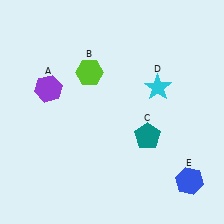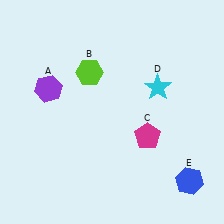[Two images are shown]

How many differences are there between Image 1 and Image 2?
There is 1 difference between the two images.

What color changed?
The pentagon (C) changed from teal in Image 1 to magenta in Image 2.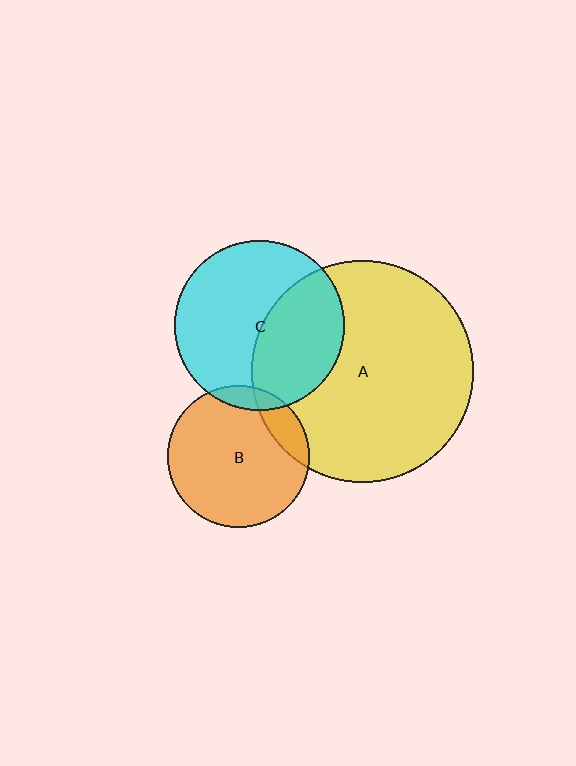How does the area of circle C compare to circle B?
Approximately 1.4 times.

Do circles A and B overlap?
Yes.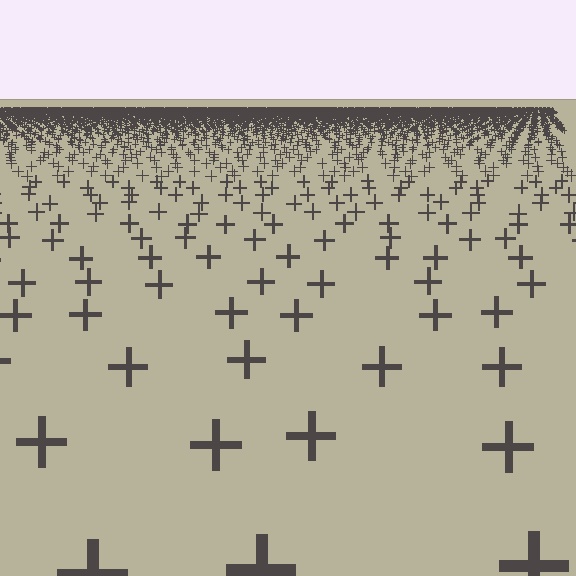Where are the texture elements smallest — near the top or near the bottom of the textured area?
Near the top.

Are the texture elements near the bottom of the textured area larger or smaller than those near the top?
Larger. Near the bottom, elements are closer to the viewer and appear at a bigger on-screen size.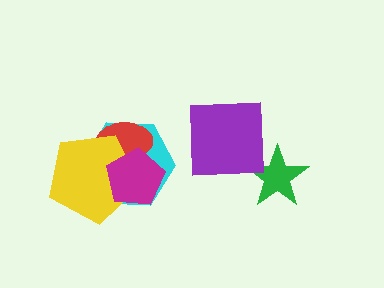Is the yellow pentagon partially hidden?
Yes, it is partially covered by another shape.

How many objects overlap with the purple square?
1 object overlaps with the purple square.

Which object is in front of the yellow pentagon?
The magenta pentagon is in front of the yellow pentagon.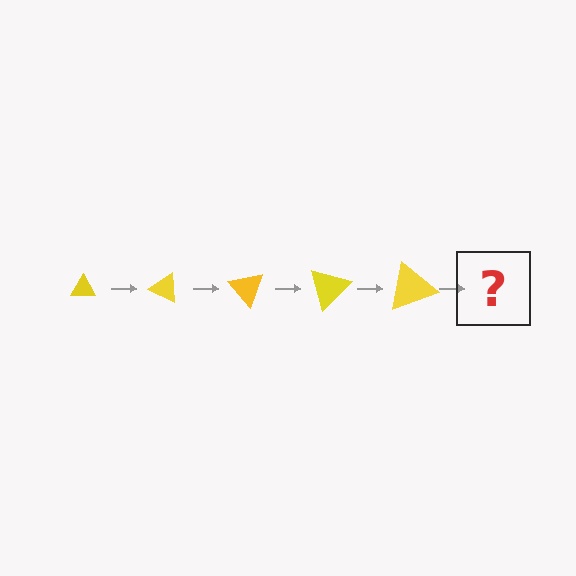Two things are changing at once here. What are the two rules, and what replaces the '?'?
The two rules are that the triangle grows larger each step and it rotates 25 degrees each step. The '?' should be a triangle, larger than the previous one and rotated 125 degrees from the start.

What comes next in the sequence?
The next element should be a triangle, larger than the previous one and rotated 125 degrees from the start.